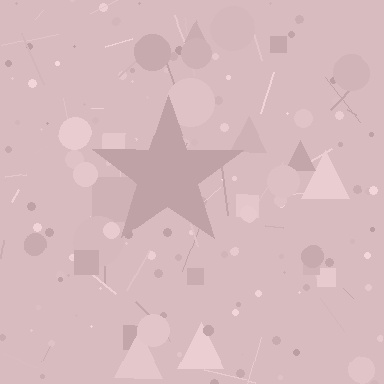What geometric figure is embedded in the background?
A star is embedded in the background.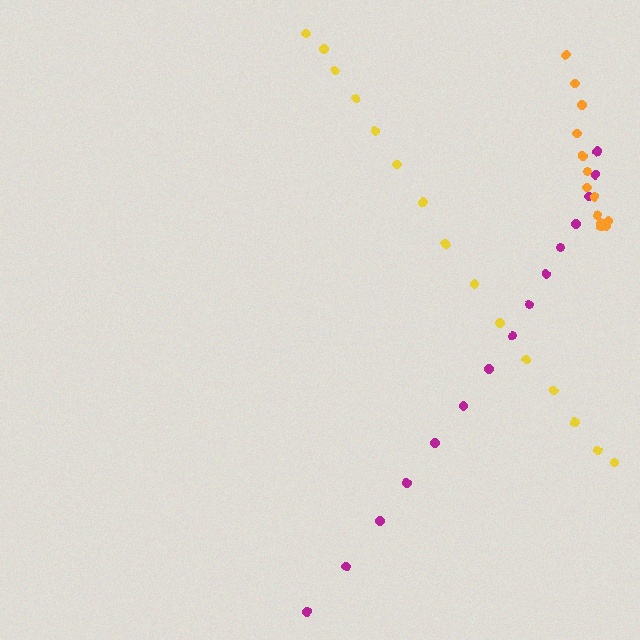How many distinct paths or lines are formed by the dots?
There are 3 distinct paths.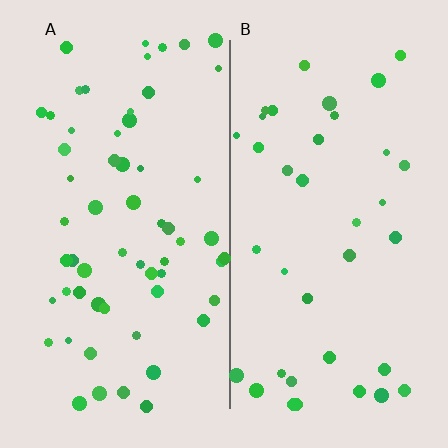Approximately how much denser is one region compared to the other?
Approximately 1.6× — region A over region B.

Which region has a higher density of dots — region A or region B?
A (the left).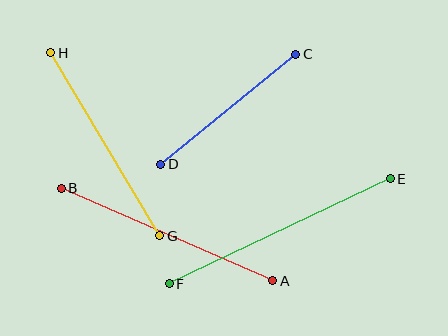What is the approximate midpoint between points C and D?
The midpoint is at approximately (228, 109) pixels.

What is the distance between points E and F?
The distance is approximately 245 pixels.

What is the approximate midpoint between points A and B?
The midpoint is at approximately (167, 234) pixels.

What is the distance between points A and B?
The distance is approximately 231 pixels.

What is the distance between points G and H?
The distance is approximately 213 pixels.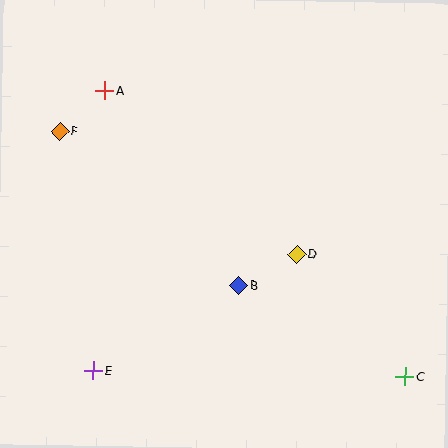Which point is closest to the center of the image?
Point B at (239, 286) is closest to the center.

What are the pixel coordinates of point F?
Point F is at (60, 131).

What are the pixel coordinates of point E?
Point E is at (93, 371).